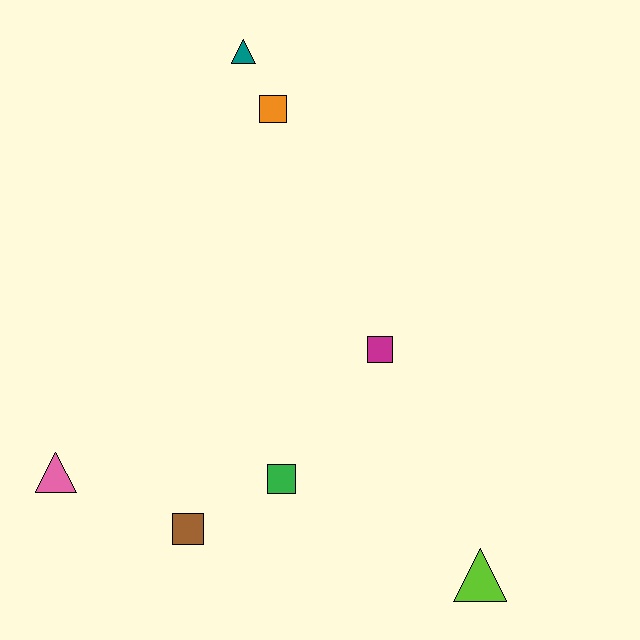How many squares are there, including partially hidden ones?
There are 4 squares.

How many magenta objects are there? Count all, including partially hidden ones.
There is 1 magenta object.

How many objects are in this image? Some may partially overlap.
There are 7 objects.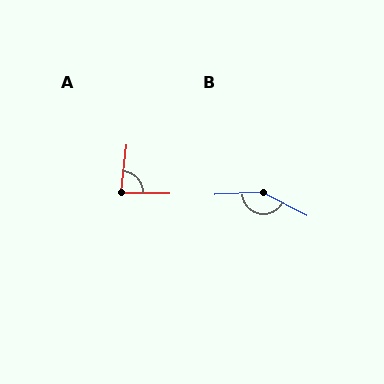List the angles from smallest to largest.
A (85°), B (149°).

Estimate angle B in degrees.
Approximately 149 degrees.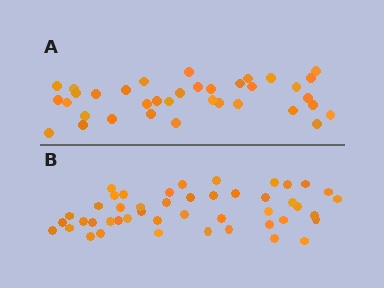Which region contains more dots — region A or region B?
Region B (the bottom region) has more dots.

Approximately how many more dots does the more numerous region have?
Region B has roughly 10 or so more dots than region A.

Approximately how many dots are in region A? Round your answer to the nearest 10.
About 40 dots. (The exact count is 36, which rounds to 40.)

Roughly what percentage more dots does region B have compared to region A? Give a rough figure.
About 30% more.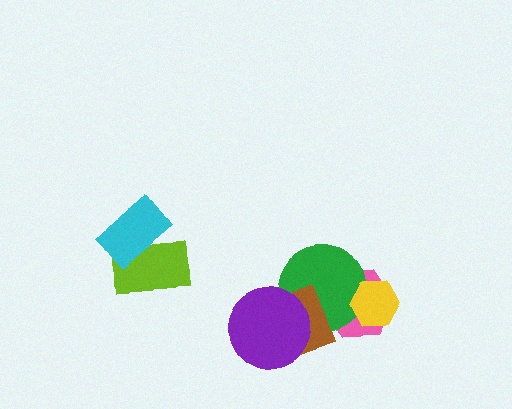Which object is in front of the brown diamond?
The purple circle is in front of the brown diamond.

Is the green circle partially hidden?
Yes, it is partially covered by another shape.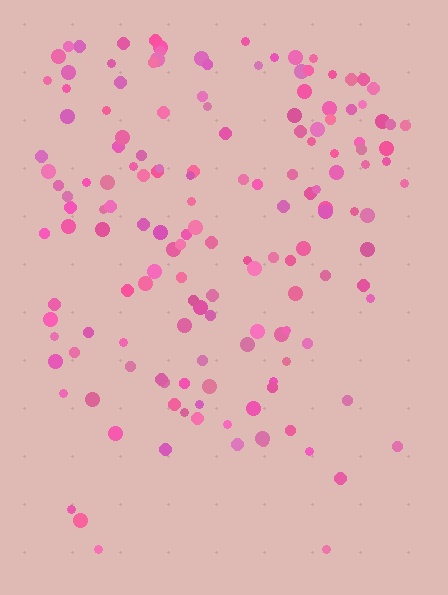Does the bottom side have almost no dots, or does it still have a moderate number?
Still a moderate number, just noticeably fewer than the top.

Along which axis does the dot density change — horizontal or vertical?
Vertical.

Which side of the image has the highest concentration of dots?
The top.